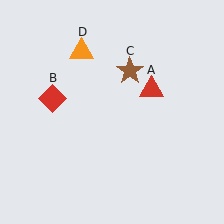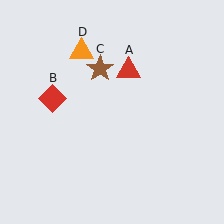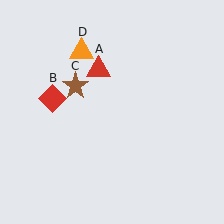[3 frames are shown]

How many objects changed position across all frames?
2 objects changed position: red triangle (object A), brown star (object C).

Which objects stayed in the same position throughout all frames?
Red diamond (object B) and orange triangle (object D) remained stationary.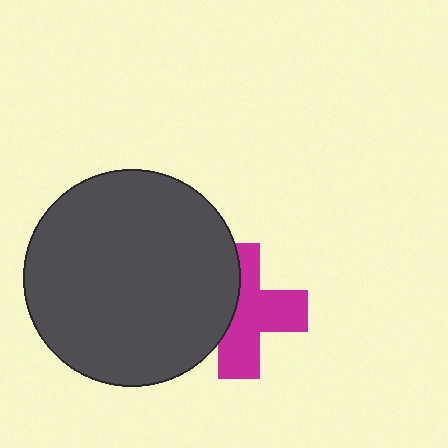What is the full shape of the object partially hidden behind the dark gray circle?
The partially hidden object is a magenta cross.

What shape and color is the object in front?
The object in front is a dark gray circle.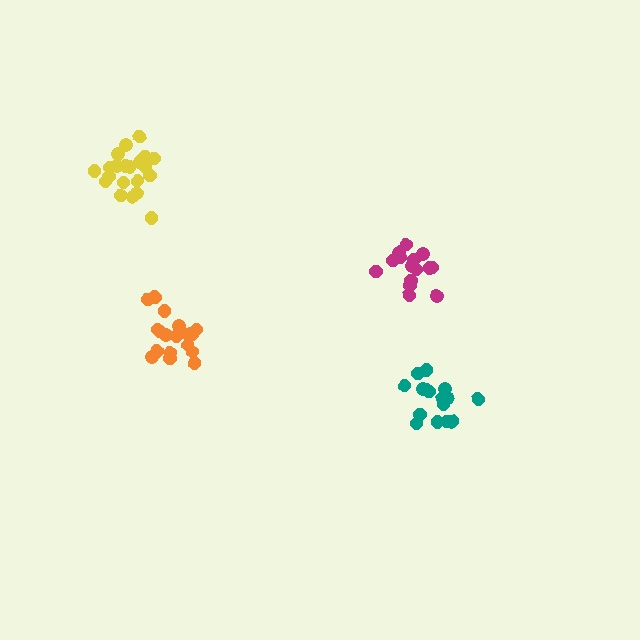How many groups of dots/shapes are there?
There are 4 groups.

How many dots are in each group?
Group 1: 18 dots, Group 2: 16 dots, Group 3: 16 dots, Group 4: 21 dots (71 total).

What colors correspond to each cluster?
The clusters are colored: orange, magenta, teal, yellow.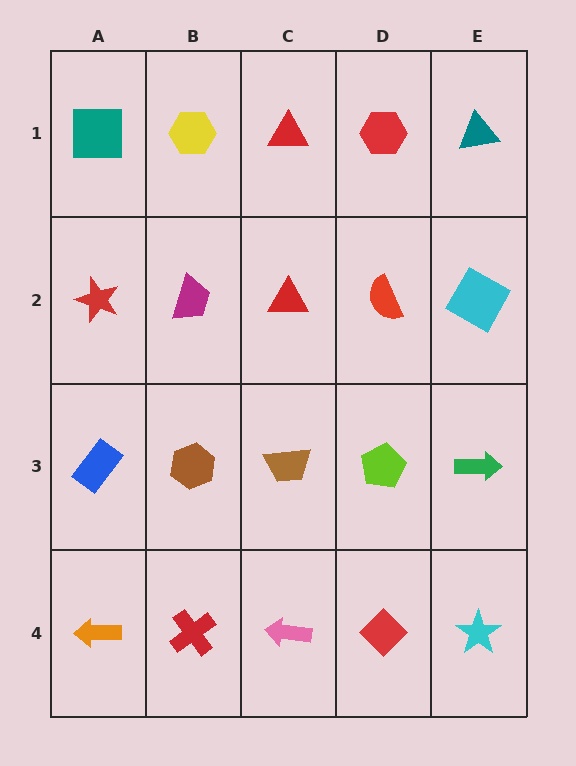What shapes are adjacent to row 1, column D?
A red semicircle (row 2, column D), a red triangle (row 1, column C), a teal triangle (row 1, column E).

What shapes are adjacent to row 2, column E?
A teal triangle (row 1, column E), a green arrow (row 3, column E), a red semicircle (row 2, column D).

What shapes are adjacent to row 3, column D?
A red semicircle (row 2, column D), a red diamond (row 4, column D), a brown trapezoid (row 3, column C), a green arrow (row 3, column E).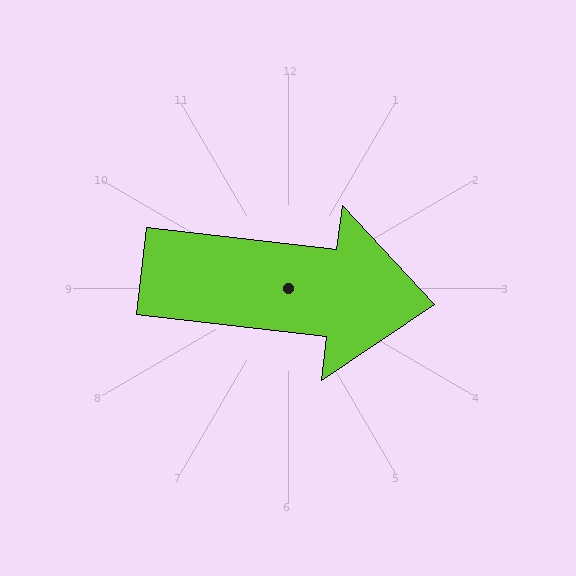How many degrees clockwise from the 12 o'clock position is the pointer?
Approximately 97 degrees.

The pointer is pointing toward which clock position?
Roughly 3 o'clock.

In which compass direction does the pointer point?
East.